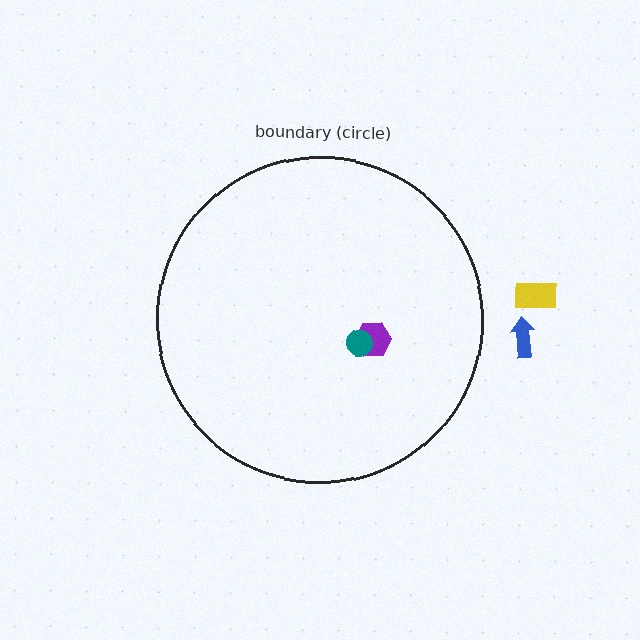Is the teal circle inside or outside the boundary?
Inside.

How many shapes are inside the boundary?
2 inside, 2 outside.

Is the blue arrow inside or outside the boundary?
Outside.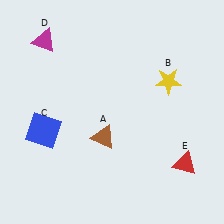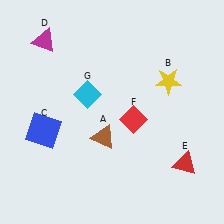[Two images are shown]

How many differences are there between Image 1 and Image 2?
There are 2 differences between the two images.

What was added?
A red diamond (F), a cyan diamond (G) were added in Image 2.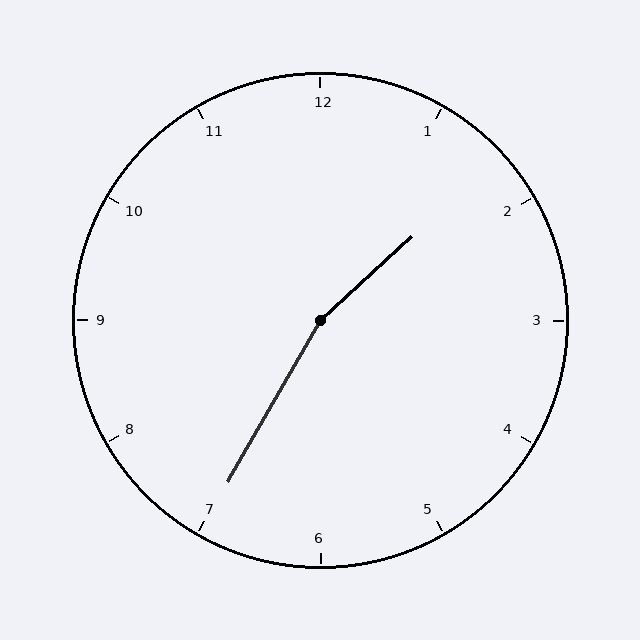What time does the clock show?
1:35.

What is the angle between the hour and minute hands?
Approximately 162 degrees.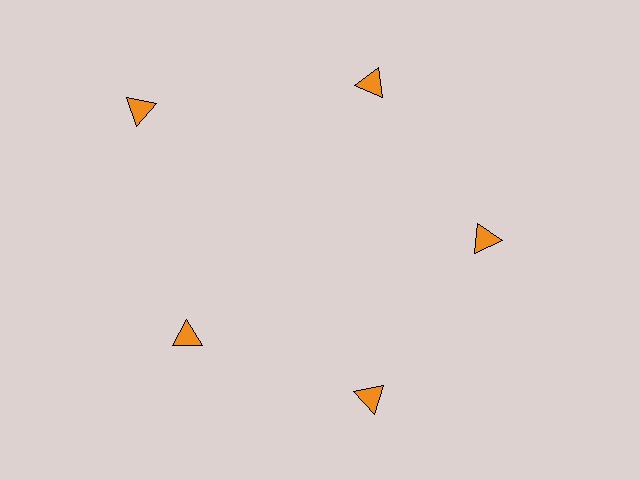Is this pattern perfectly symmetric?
No. The 5 orange triangles are arranged in a ring, but one element near the 10 o'clock position is pushed outward from the center, breaking the 5-fold rotational symmetry.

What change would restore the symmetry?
The symmetry would be restored by moving it inward, back onto the ring so that all 5 triangles sit at equal angles and equal distance from the center.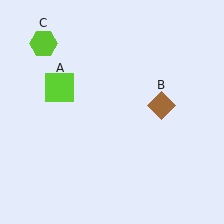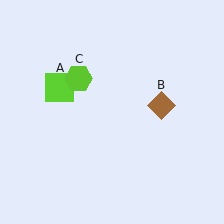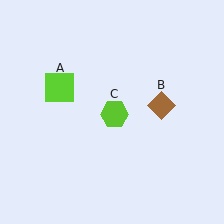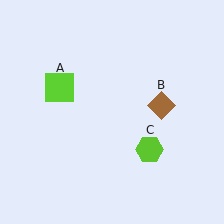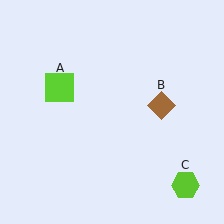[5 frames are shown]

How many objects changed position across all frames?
1 object changed position: lime hexagon (object C).